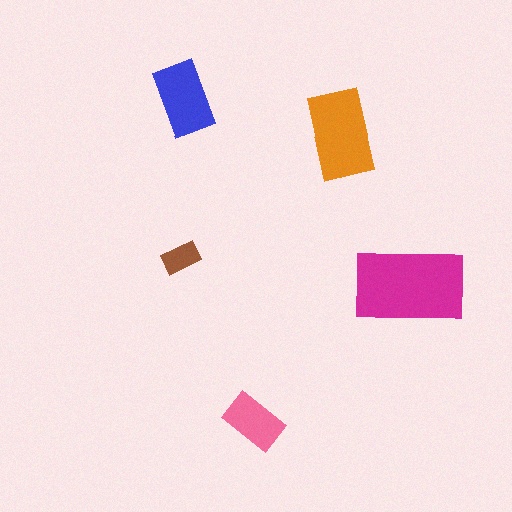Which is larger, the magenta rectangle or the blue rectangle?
The magenta one.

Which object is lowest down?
The pink rectangle is bottommost.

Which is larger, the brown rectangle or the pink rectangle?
The pink one.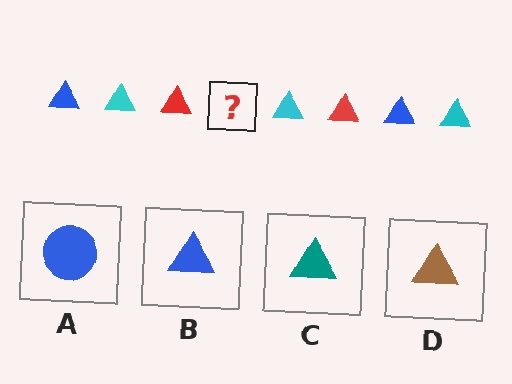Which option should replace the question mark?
Option B.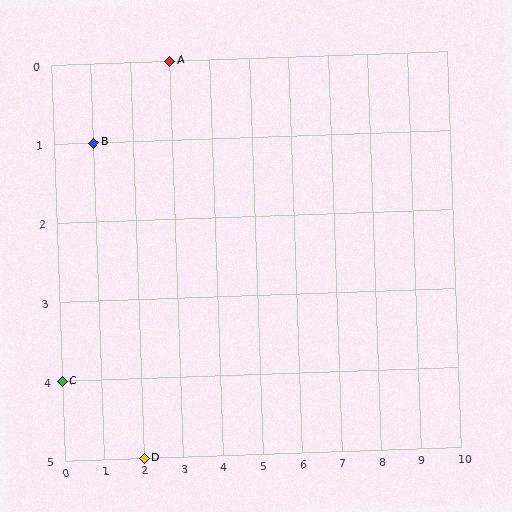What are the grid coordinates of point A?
Point A is at grid coordinates (3, 0).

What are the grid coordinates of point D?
Point D is at grid coordinates (2, 5).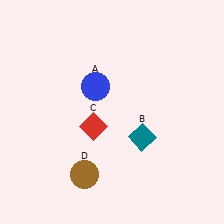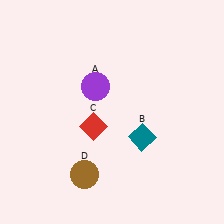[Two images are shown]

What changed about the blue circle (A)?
In Image 1, A is blue. In Image 2, it changed to purple.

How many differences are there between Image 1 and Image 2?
There is 1 difference between the two images.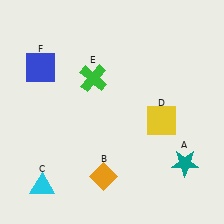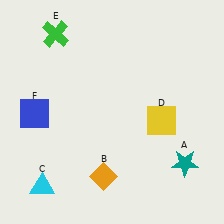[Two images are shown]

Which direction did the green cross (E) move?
The green cross (E) moved up.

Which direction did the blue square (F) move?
The blue square (F) moved down.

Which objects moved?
The objects that moved are: the green cross (E), the blue square (F).